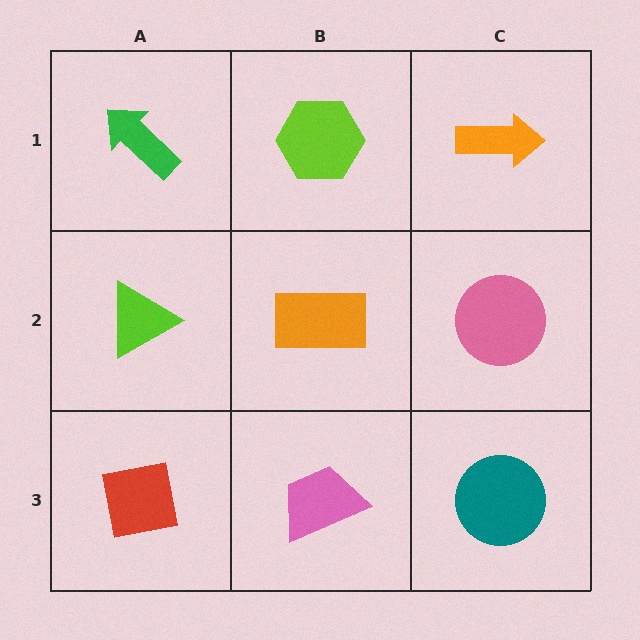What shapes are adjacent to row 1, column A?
A lime triangle (row 2, column A), a lime hexagon (row 1, column B).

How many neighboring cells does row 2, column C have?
3.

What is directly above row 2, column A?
A green arrow.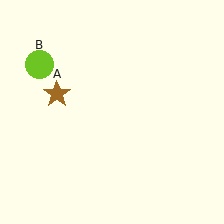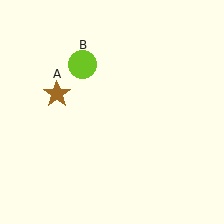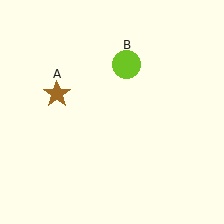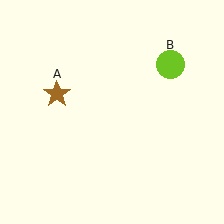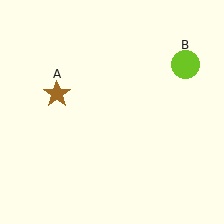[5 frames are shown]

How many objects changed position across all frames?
1 object changed position: lime circle (object B).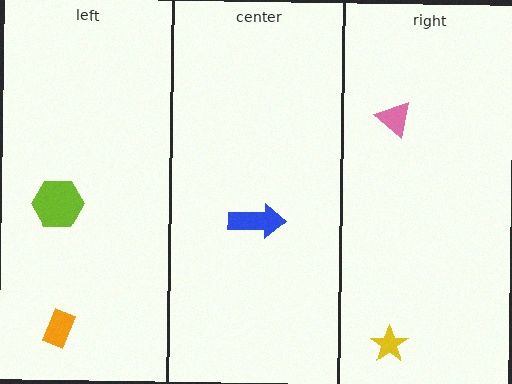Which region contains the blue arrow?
The center region.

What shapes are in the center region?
The blue arrow.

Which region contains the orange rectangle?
The left region.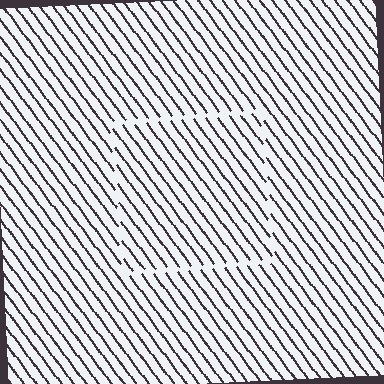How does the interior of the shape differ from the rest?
The interior of the shape contains the same grating, shifted by half a period — the contour is defined by the phase discontinuity where line-ends from the inner and outer gratings abut.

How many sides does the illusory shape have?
4 sides — the line-ends trace a square.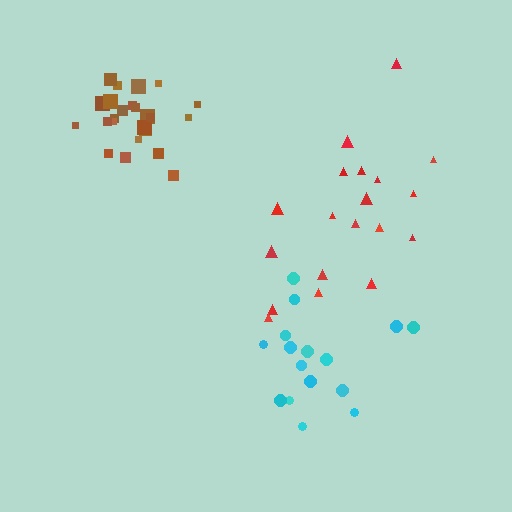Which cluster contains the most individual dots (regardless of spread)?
Brown (25).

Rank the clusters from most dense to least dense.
brown, cyan, red.